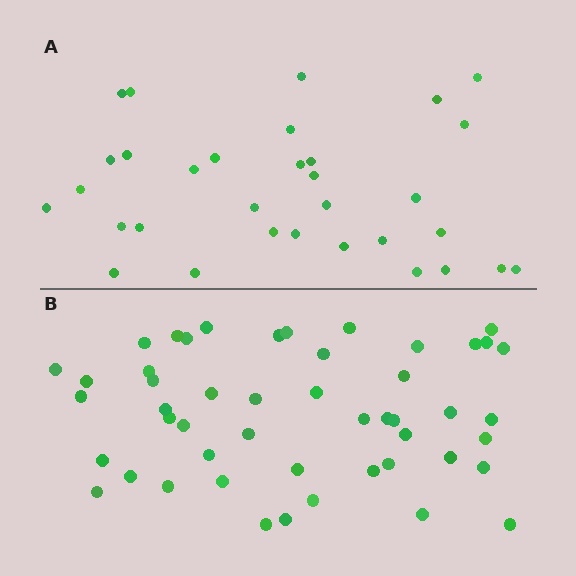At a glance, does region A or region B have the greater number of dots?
Region B (the bottom region) has more dots.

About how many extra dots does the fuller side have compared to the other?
Region B has approximately 15 more dots than region A.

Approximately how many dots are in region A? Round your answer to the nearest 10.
About 30 dots. (The exact count is 32, which rounds to 30.)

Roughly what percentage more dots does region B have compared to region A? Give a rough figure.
About 55% more.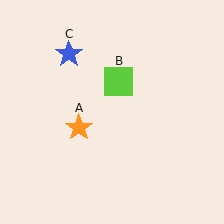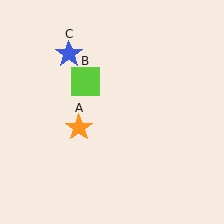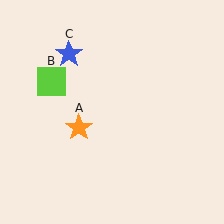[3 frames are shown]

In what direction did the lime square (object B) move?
The lime square (object B) moved left.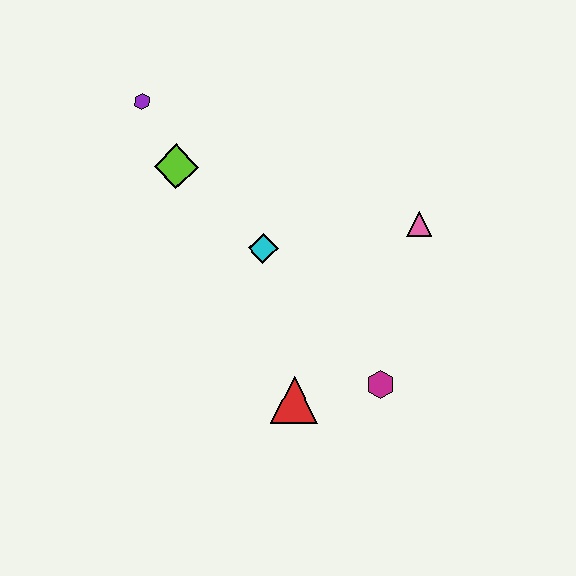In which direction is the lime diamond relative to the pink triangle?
The lime diamond is to the left of the pink triangle.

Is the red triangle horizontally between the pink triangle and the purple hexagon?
Yes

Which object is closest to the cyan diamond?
The lime diamond is closest to the cyan diamond.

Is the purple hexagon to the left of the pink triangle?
Yes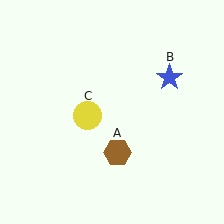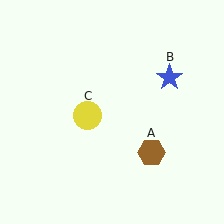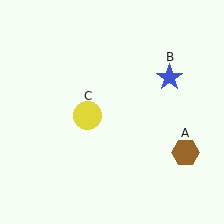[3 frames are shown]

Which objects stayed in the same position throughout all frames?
Blue star (object B) and yellow circle (object C) remained stationary.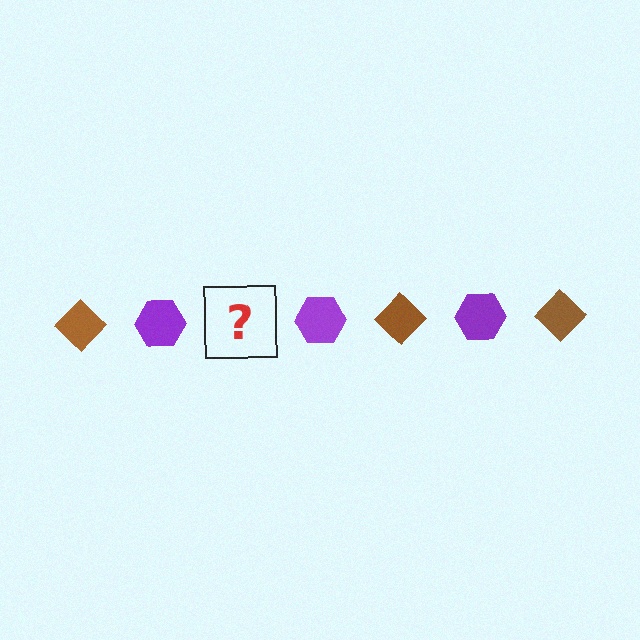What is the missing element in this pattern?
The missing element is a brown diamond.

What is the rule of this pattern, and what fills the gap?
The rule is that the pattern alternates between brown diamond and purple hexagon. The gap should be filled with a brown diamond.